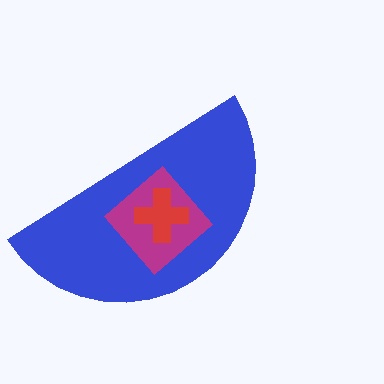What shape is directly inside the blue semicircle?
The magenta diamond.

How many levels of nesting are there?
3.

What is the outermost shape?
The blue semicircle.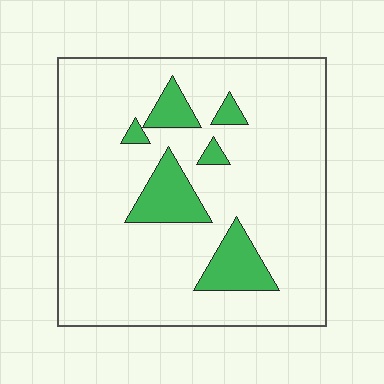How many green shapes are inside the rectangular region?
6.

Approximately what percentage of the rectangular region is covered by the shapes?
Approximately 15%.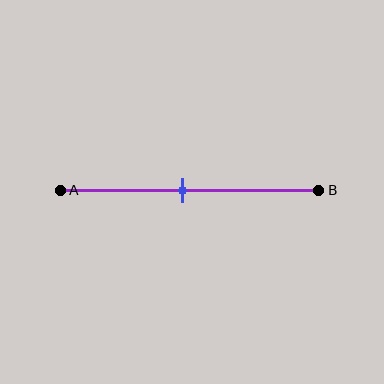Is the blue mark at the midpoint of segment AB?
Yes, the mark is approximately at the midpoint.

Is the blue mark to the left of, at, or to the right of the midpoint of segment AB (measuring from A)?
The blue mark is approximately at the midpoint of segment AB.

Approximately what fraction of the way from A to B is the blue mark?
The blue mark is approximately 45% of the way from A to B.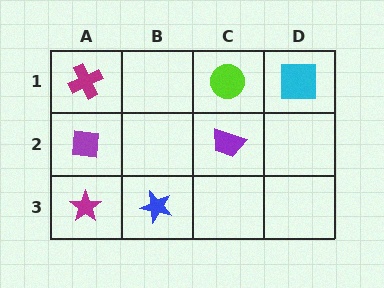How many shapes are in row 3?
2 shapes.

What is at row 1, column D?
A cyan square.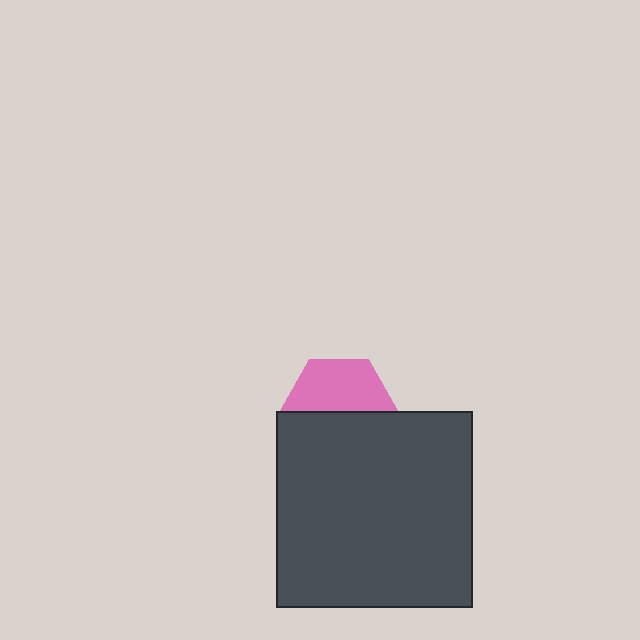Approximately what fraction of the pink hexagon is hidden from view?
Roughly 49% of the pink hexagon is hidden behind the dark gray square.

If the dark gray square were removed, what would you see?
You would see the complete pink hexagon.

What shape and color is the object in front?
The object in front is a dark gray square.